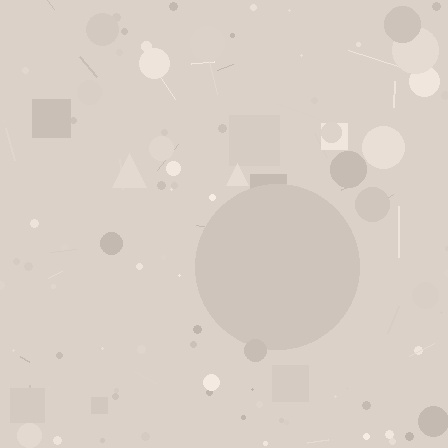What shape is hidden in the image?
A circle is hidden in the image.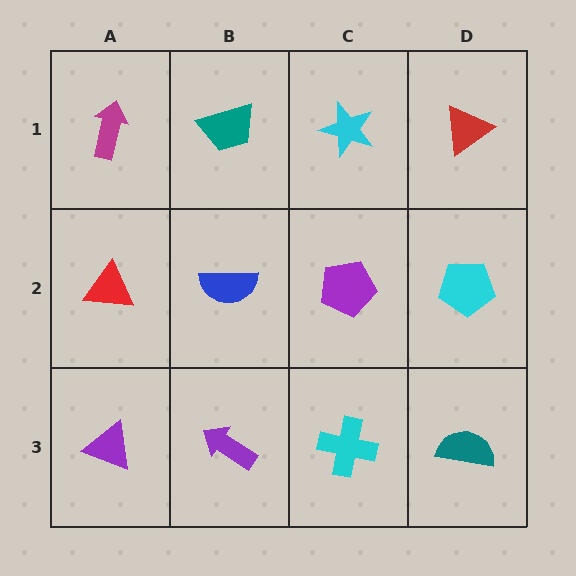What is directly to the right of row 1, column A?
A teal trapezoid.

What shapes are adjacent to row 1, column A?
A red triangle (row 2, column A), a teal trapezoid (row 1, column B).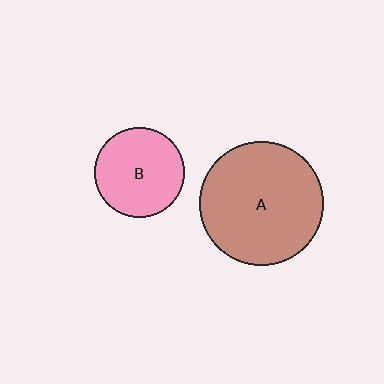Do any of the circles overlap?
No, none of the circles overlap.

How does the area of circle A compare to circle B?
Approximately 1.9 times.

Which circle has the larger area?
Circle A (brown).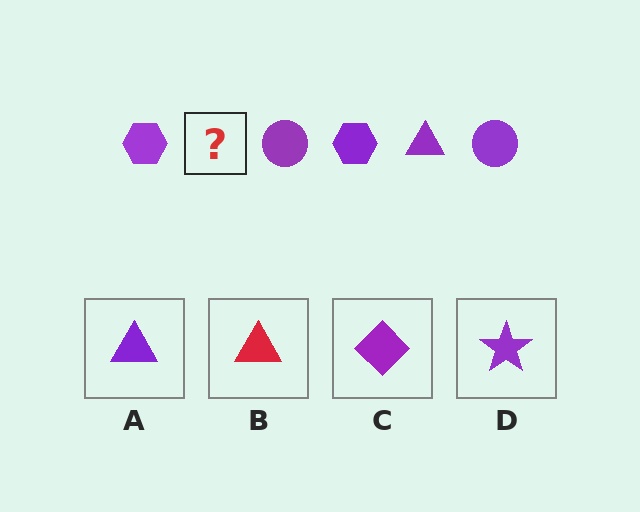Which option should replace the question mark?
Option A.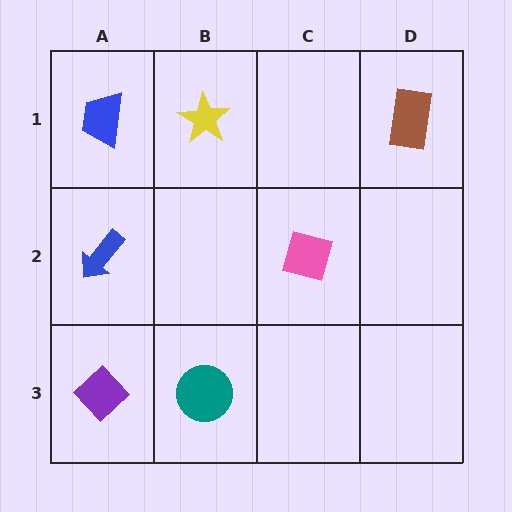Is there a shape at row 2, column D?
No, that cell is empty.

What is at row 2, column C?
A pink diamond.